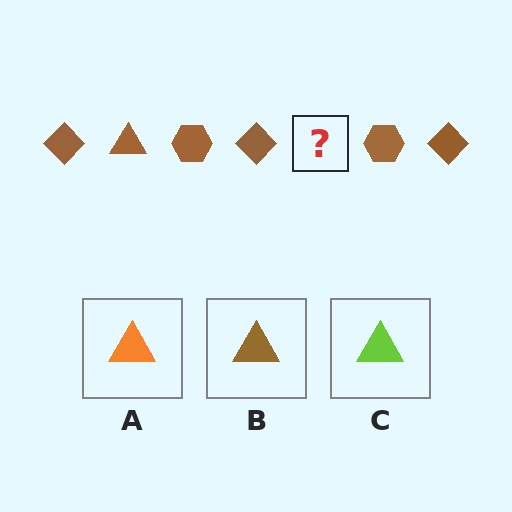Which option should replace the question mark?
Option B.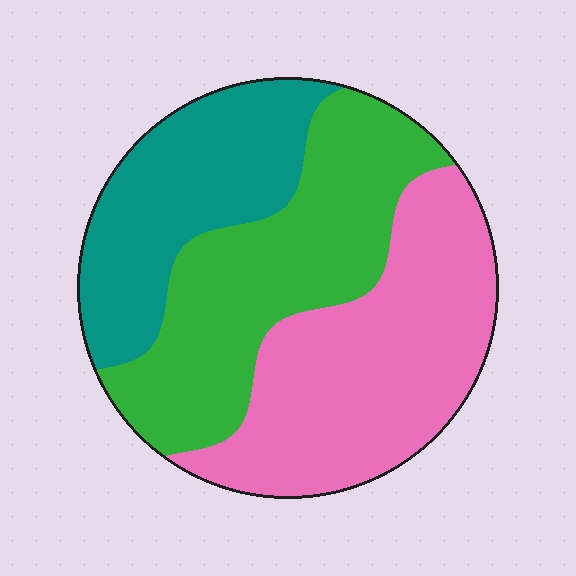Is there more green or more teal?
Green.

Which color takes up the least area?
Teal, at roughly 25%.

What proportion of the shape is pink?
Pink covers about 40% of the shape.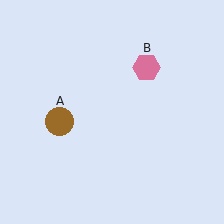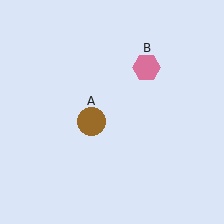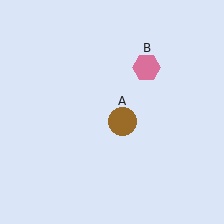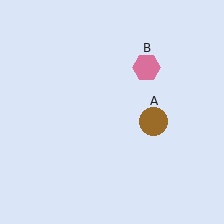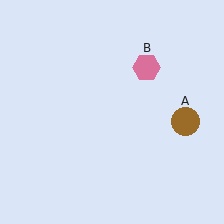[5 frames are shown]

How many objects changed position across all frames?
1 object changed position: brown circle (object A).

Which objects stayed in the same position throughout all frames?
Pink hexagon (object B) remained stationary.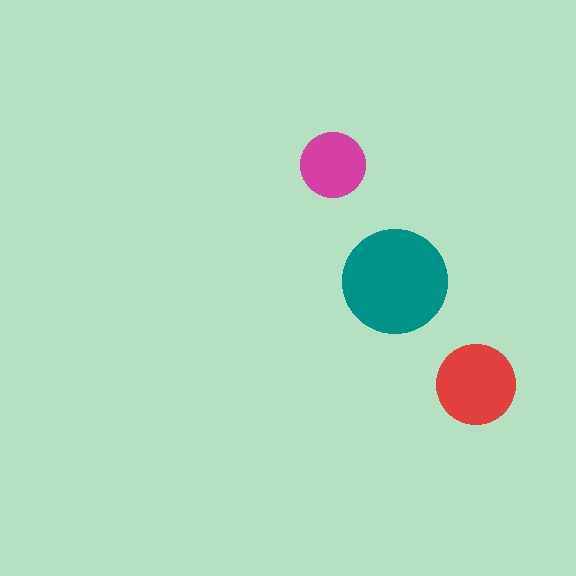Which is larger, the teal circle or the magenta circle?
The teal one.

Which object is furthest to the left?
The magenta circle is leftmost.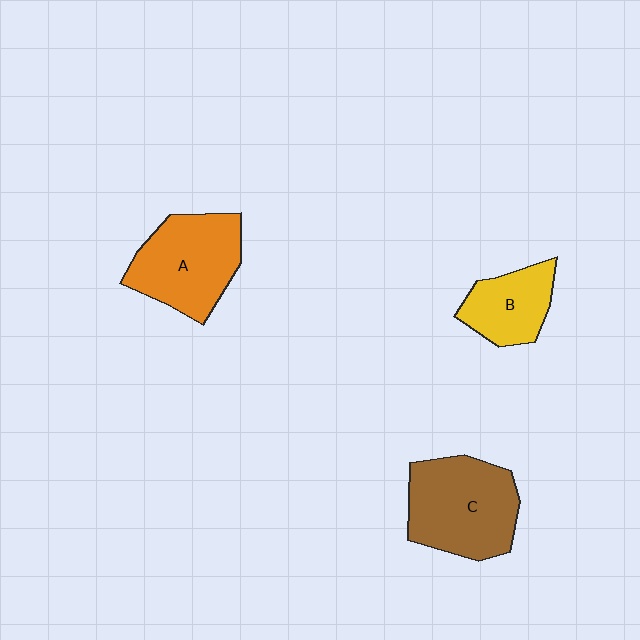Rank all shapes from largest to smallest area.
From largest to smallest: C (brown), A (orange), B (yellow).